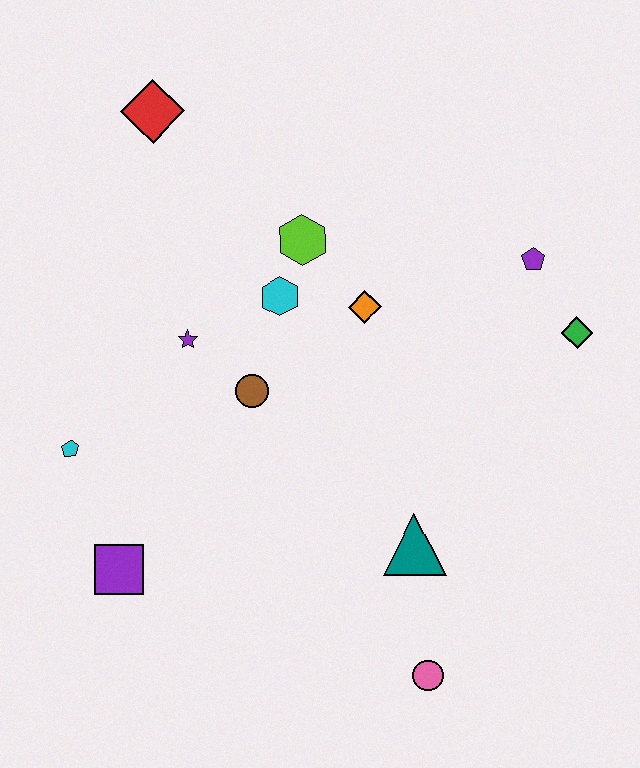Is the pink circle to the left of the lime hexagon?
No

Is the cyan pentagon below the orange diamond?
Yes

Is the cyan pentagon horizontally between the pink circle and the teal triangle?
No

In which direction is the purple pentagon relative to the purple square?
The purple pentagon is to the right of the purple square.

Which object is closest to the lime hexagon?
The cyan hexagon is closest to the lime hexagon.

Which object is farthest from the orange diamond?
The pink circle is farthest from the orange diamond.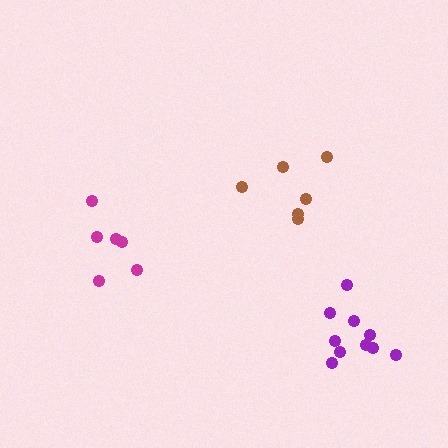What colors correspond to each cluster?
The clusters are colored: brown, purple, magenta.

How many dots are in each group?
Group 1: 6 dots, Group 2: 10 dots, Group 3: 6 dots (22 total).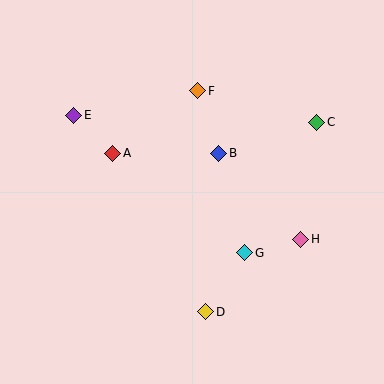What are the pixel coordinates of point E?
Point E is at (74, 115).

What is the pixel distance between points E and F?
The distance between E and F is 126 pixels.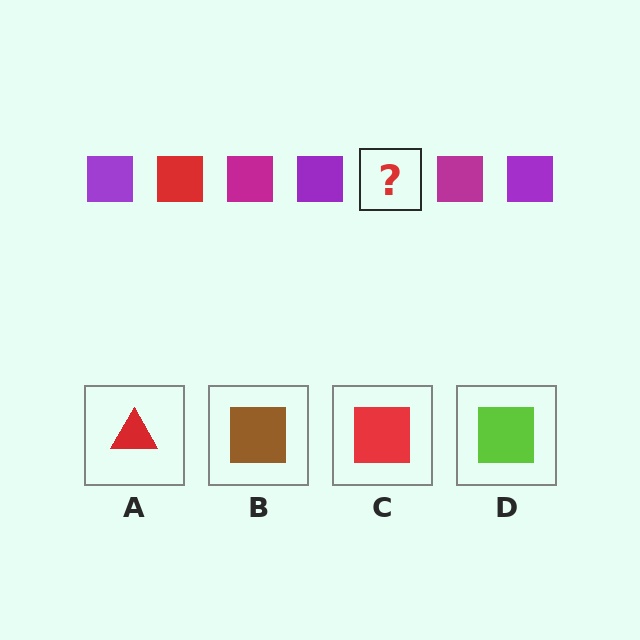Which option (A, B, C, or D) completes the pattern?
C.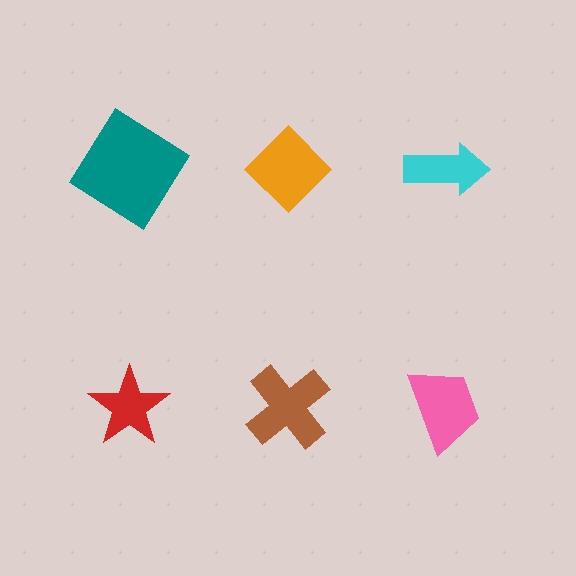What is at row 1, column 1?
A teal diamond.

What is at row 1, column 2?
An orange diamond.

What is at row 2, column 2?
A brown cross.